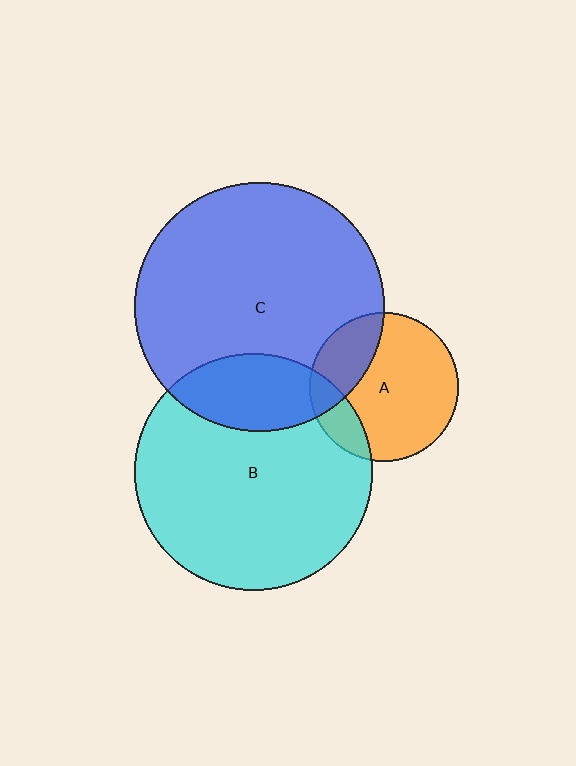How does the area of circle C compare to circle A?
Approximately 2.8 times.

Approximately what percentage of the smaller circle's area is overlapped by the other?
Approximately 20%.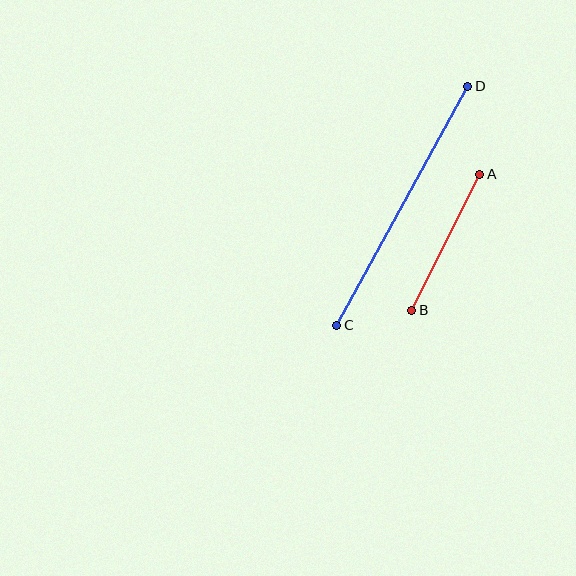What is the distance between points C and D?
The distance is approximately 272 pixels.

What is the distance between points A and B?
The distance is approximately 152 pixels.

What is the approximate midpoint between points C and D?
The midpoint is at approximately (402, 206) pixels.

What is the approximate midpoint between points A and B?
The midpoint is at approximately (446, 242) pixels.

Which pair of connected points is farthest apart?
Points C and D are farthest apart.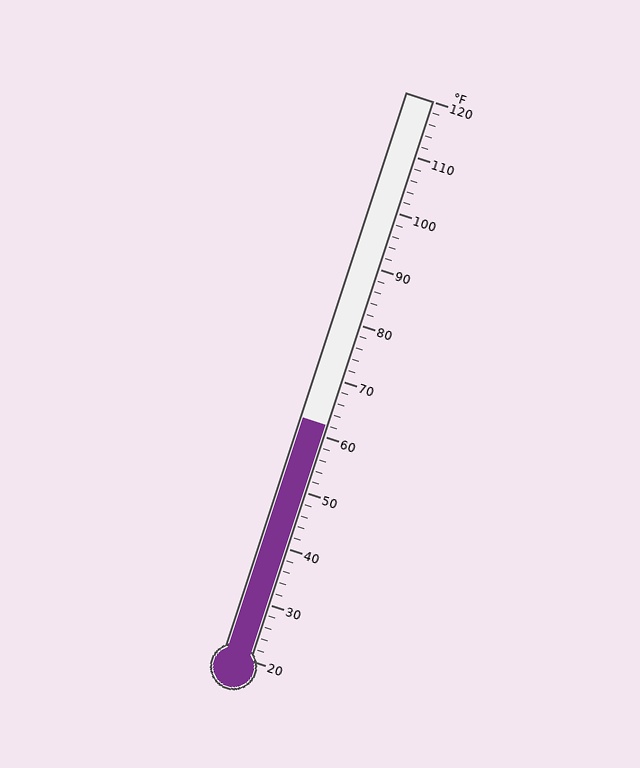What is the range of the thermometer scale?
The thermometer scale ranges from 20°F to 120°F.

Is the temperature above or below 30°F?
The temperature is above 30°F.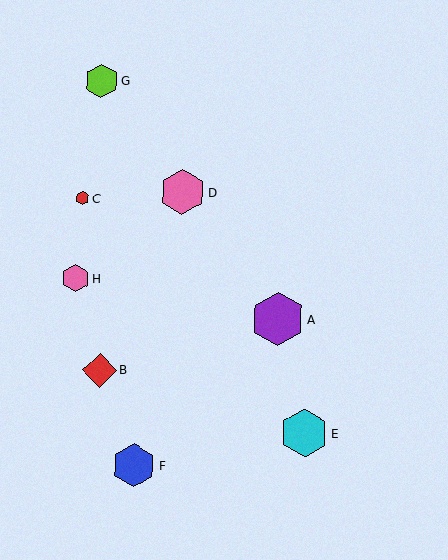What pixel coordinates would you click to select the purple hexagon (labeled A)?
Click at (278, 319) to select the purple hexagon A.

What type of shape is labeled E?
Shape E is a cyan hexagon.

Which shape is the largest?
The purple hexagon (labeled A) is the largest.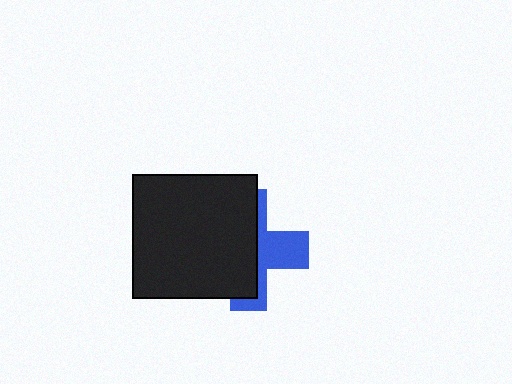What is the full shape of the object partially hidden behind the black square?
The partially hidden object is a blue cross.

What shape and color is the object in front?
The object in front is a black square.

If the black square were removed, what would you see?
You would see the complete blue cross.